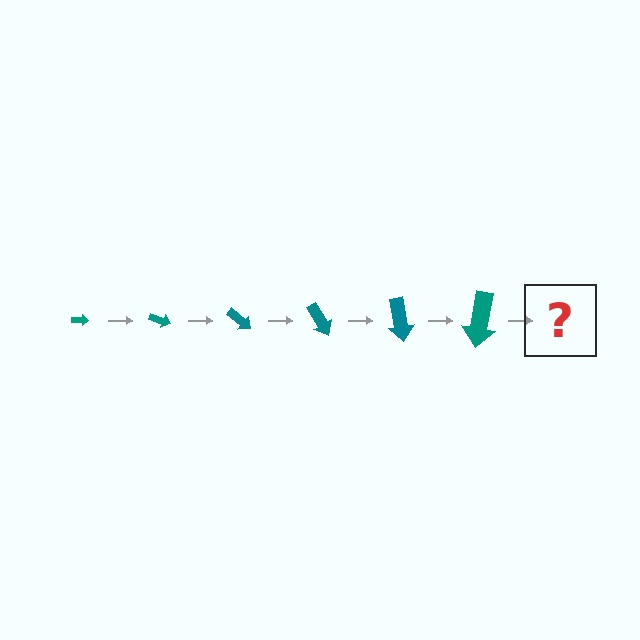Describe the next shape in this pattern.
It should be an arrow, larger than the previous one and rotated 120 degrees from the start.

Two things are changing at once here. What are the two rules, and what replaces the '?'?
The two rules are that the arrow grows larger each step and it rotates 20 degrees each step. The '?' should be an arrow, larger than the previous one and rotated 120 degrees from the start.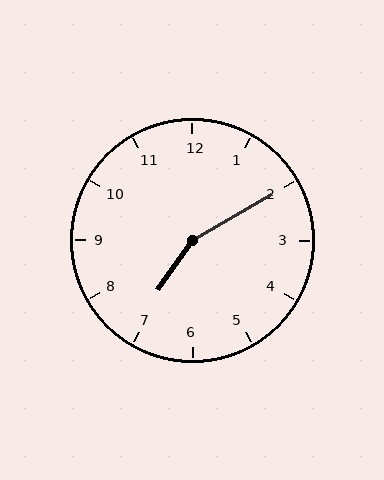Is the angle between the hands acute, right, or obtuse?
It is obtuse.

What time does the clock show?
7:10.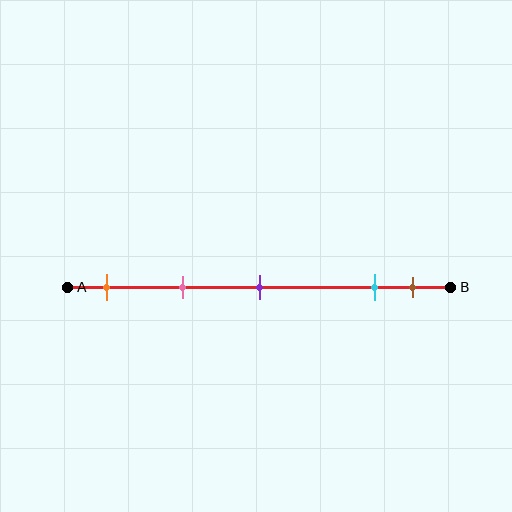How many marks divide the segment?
There are 5 marks dividing the segment.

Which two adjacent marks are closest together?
The cyan and brown marks are the closest adjacent pair.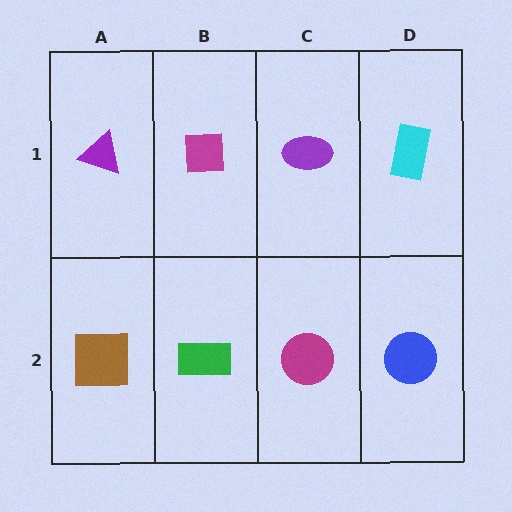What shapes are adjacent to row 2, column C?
A purple ellipse (row 1, column C), a green rectangle (row 2, column B), a blue circle (row 2, column D).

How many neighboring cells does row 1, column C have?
3.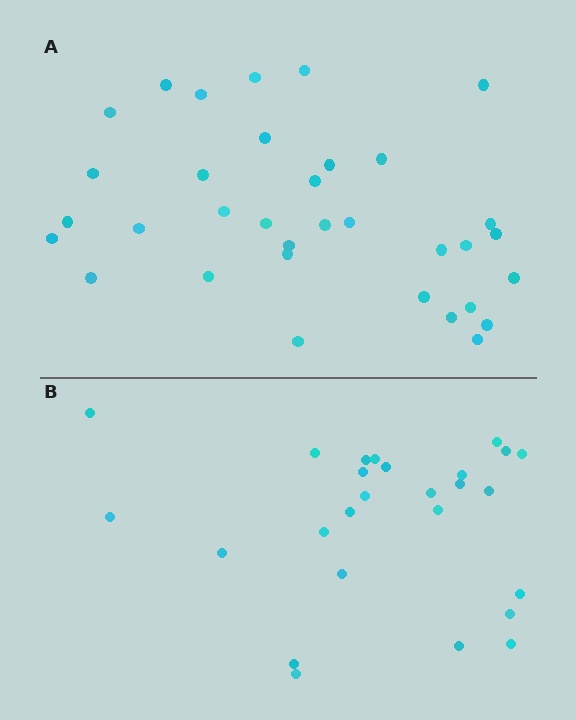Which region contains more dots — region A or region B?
Region A (the top region) has more dots.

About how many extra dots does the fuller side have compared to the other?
Region A has roughly 8 or so more dots than region B.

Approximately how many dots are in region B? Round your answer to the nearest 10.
About 30 dots. (The exact count is 26, which rounds to 30.)